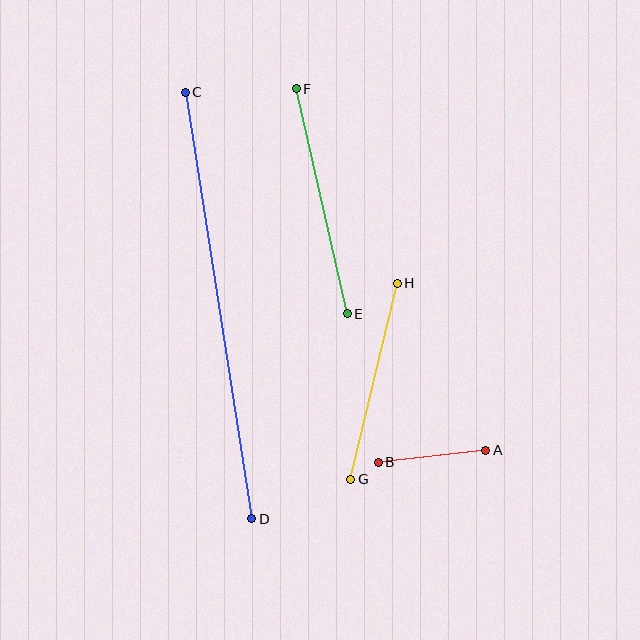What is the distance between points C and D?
The distance is approximately 432 pixels.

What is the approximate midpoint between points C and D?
The midpoint is at approximately (218, 306) pixels.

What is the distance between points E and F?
The distance is approximately 231 pixels.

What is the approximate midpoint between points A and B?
The midpoint is at approximately (432, 456) pixels.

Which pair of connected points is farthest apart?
Points C and D are farthest apart.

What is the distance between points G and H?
The distance is approximately 201 pixels.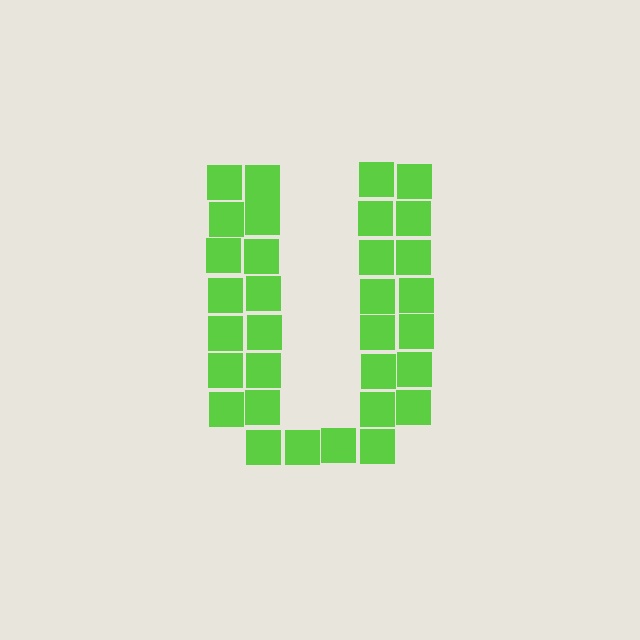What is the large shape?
The large shape is the letter U.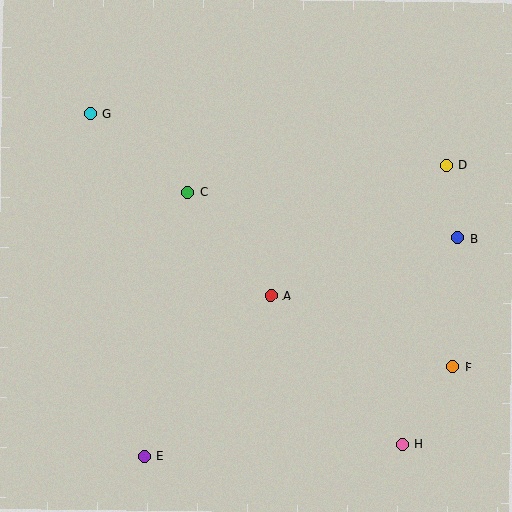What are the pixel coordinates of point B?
Point B is at (458, 238).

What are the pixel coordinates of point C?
Point C is at (187, 192).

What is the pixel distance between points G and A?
The distance between G and A is 257 pixels.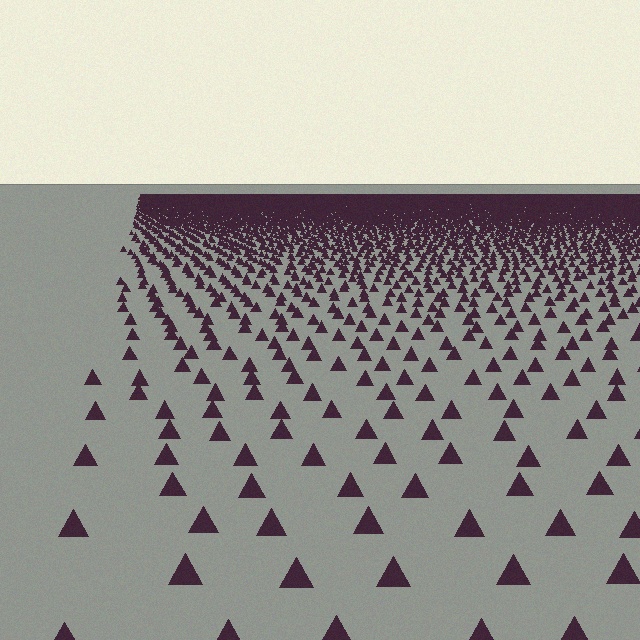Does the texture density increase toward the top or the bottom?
Density increases toward the top.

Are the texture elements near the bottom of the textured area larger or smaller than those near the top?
Larger. Near the bottom, elements are closer to the viewer and appear at a bigger on-screen size.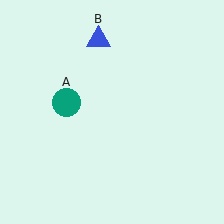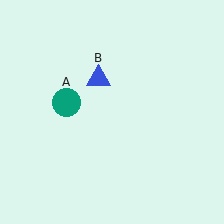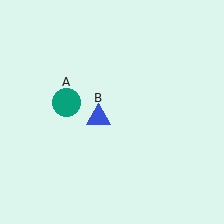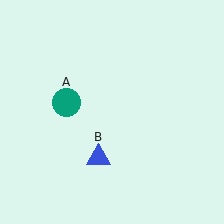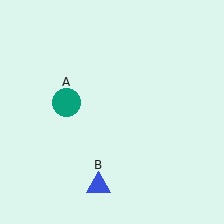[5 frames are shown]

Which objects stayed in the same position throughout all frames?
Teal circle (object A) remained stationary.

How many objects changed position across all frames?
1 object changed position: blue triangle (object B).